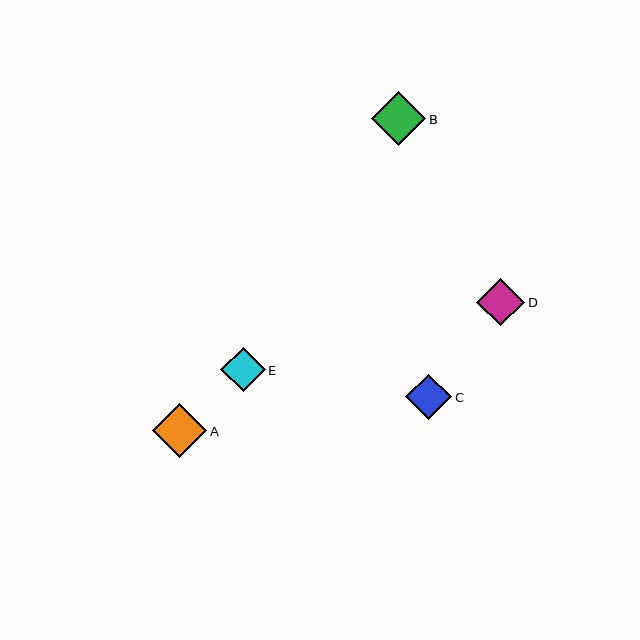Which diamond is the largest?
Diamond A is the largest with a size of approximately 54 pixels.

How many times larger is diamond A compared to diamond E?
Diamond A is approximately 1.2 times the size of diamond E.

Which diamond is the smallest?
Diamond E is the smallest with a size of approximately 44 pixels.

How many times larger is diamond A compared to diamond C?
Diamond A is approximately 1.2 times the size of diamond C.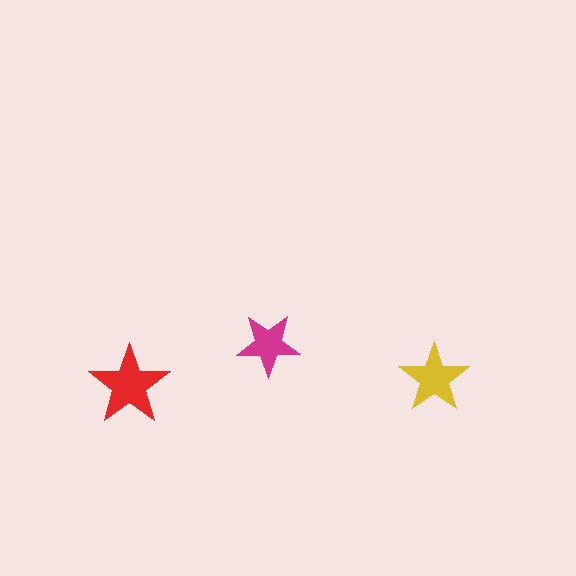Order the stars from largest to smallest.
the red one, the yellow one, the magenta one.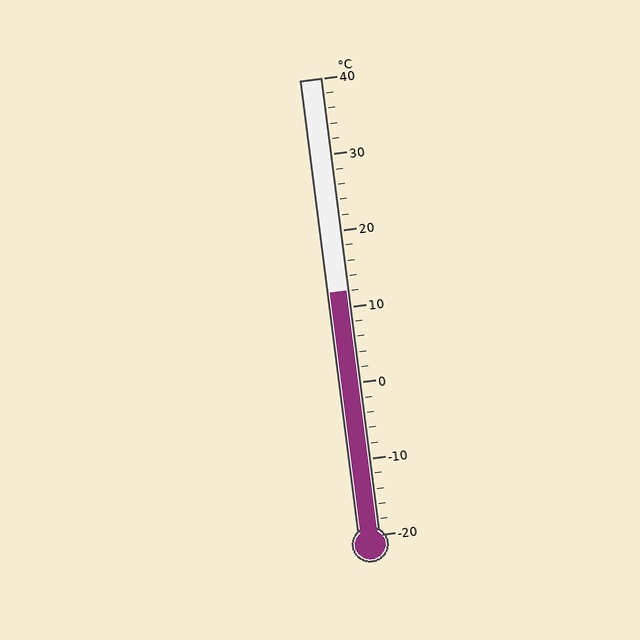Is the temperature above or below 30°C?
The temperature is below 30°C.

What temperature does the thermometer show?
The thermometer shows approximately 12°C.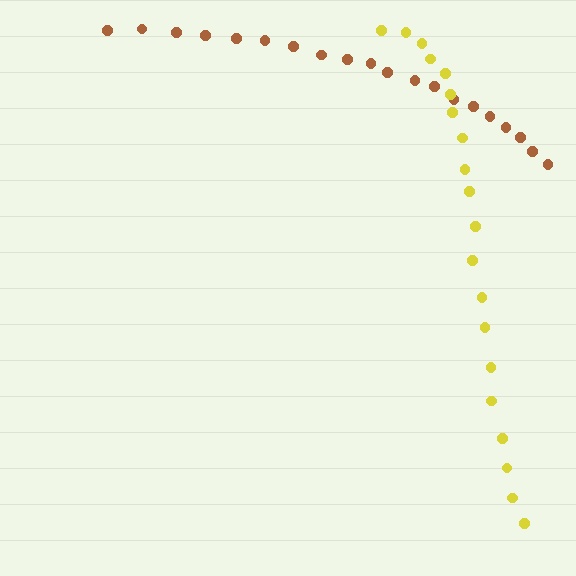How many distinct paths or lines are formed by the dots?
There are 2 distinct paths.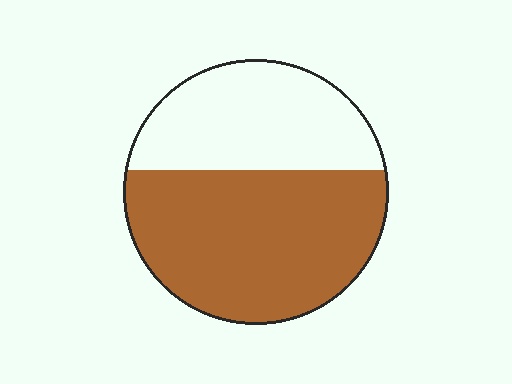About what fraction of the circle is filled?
About three fifths (3/5).